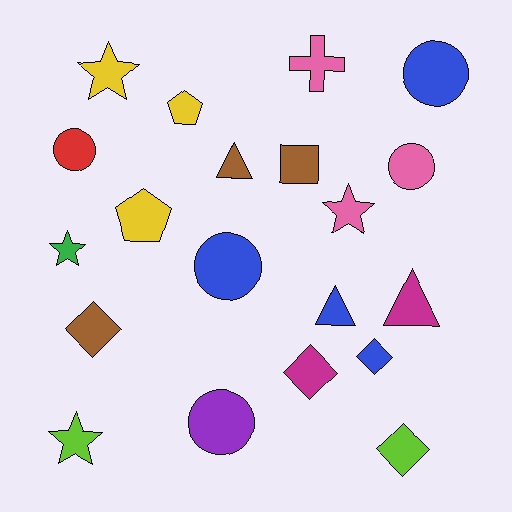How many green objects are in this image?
There is 1 green object.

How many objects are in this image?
There are 20 objects.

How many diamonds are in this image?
There are 4 diamonds.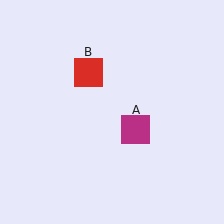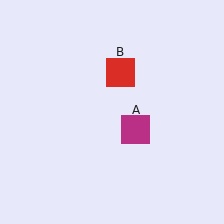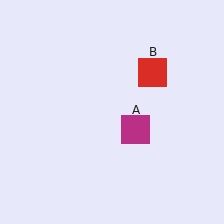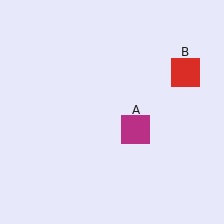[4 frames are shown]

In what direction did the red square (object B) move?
The red square (object B) moved right.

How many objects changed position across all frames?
1 object changed position: red square (object B).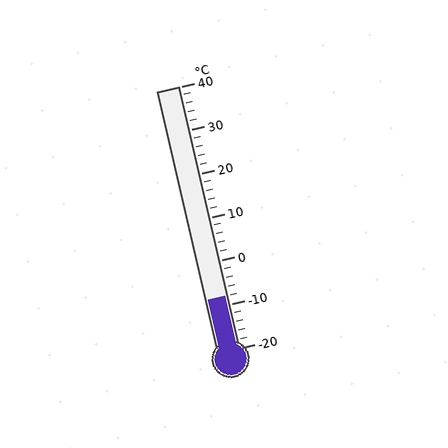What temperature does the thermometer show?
The thermometer shows approximately -8°C.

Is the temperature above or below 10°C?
The temperature is below 10°C.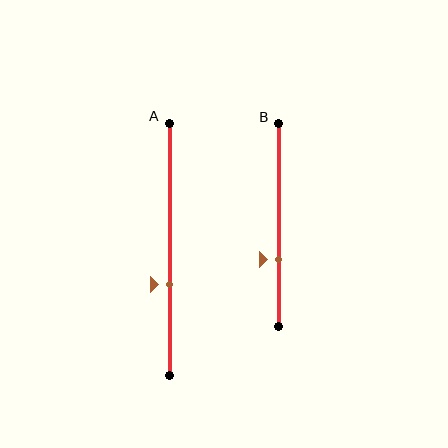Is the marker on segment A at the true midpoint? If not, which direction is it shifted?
No, the marker on segment A is shifted downward by about 14% of the segment length.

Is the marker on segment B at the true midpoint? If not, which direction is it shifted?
No, the marker on segment B is shifted downward by about 17% of the segment length.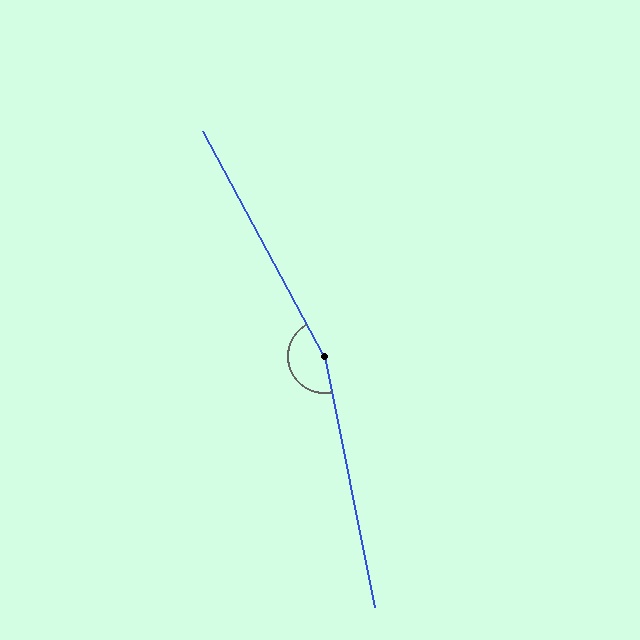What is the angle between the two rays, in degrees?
Approximately 163 degrees.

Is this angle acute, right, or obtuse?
It is obtuse.